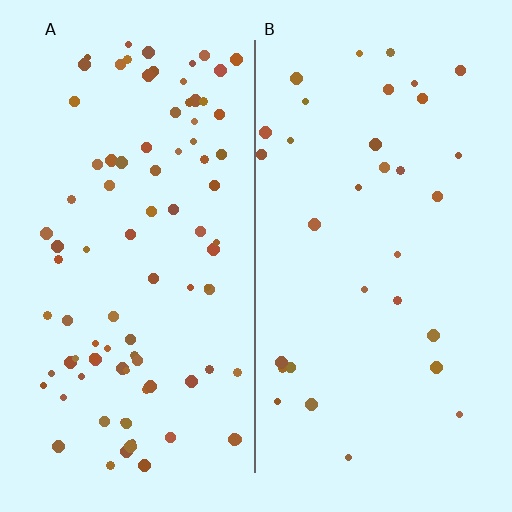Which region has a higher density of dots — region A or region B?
A (the left).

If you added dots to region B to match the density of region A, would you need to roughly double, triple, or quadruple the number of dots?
Approximately triple.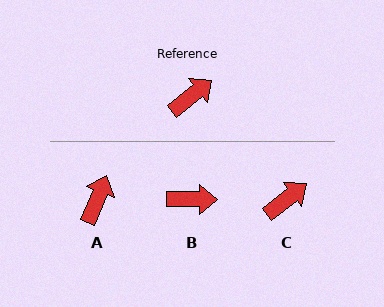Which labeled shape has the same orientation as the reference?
C.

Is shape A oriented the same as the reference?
No, it is off by about 30 degrees.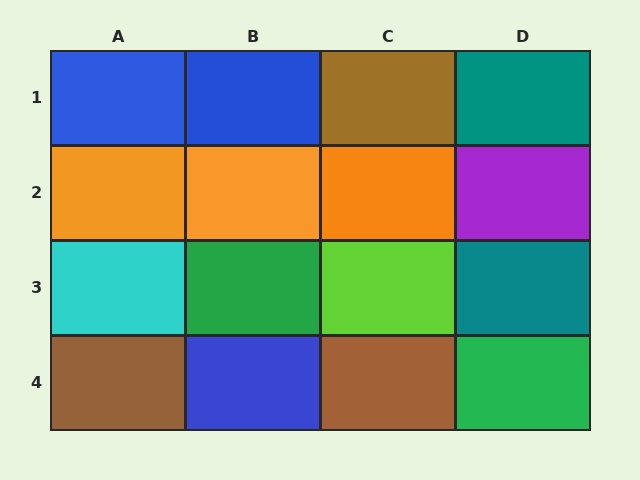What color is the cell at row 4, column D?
Green.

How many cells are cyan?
1 cell is cyan.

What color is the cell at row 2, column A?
Orange.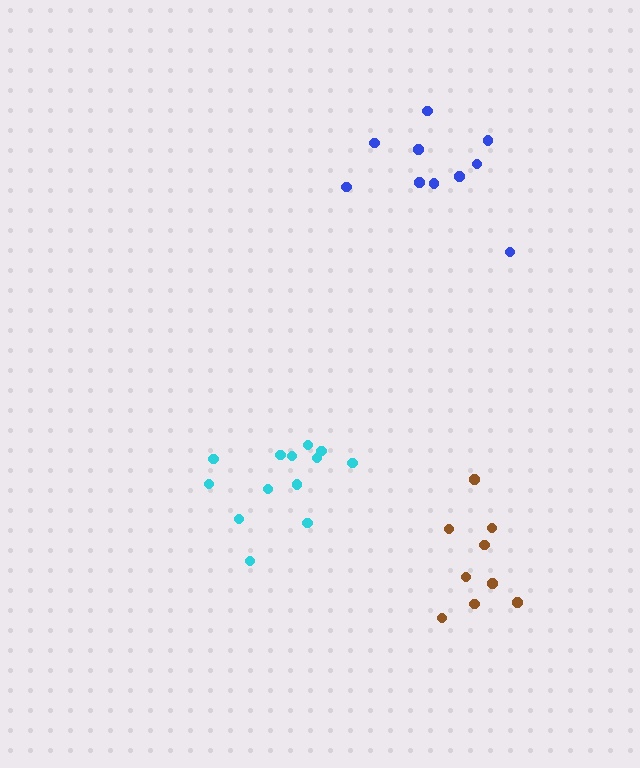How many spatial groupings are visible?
There are 3 spatial groupings.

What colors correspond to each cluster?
The clusters are colored: blue, cyan, brown.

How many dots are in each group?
Group 1: 10 dots, Group 2: 13 dots, Group 3: 9 dots (32 total).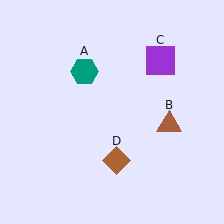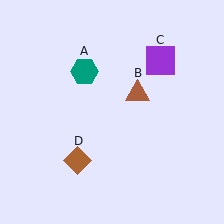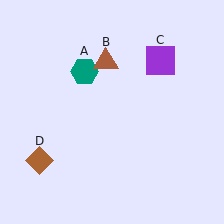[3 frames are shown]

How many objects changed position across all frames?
2 objects changed position: brown triangle (object B), brown diamond (object D).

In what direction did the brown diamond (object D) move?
The brown diamond (object D) moved left.